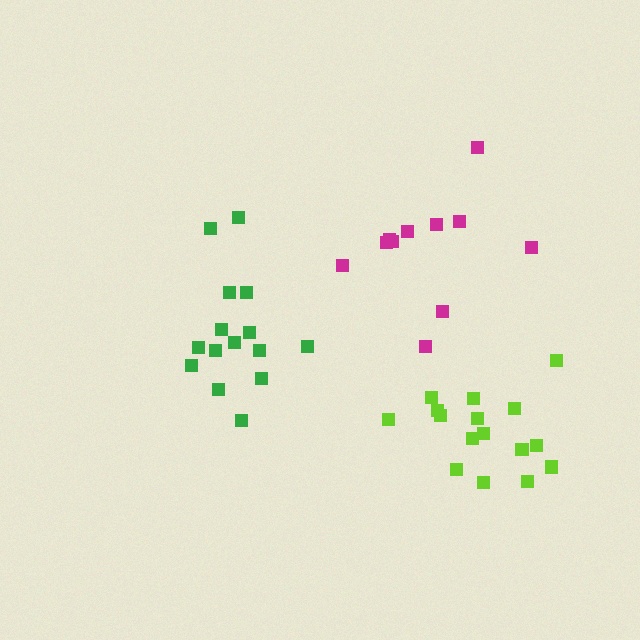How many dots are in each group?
Group 1: 16 dots, Group 2: 11 dots, Group 3: 15 dots (42 total).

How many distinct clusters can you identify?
There are 3 distinct clusters.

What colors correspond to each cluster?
The clusters are colored: lime, magenta, green.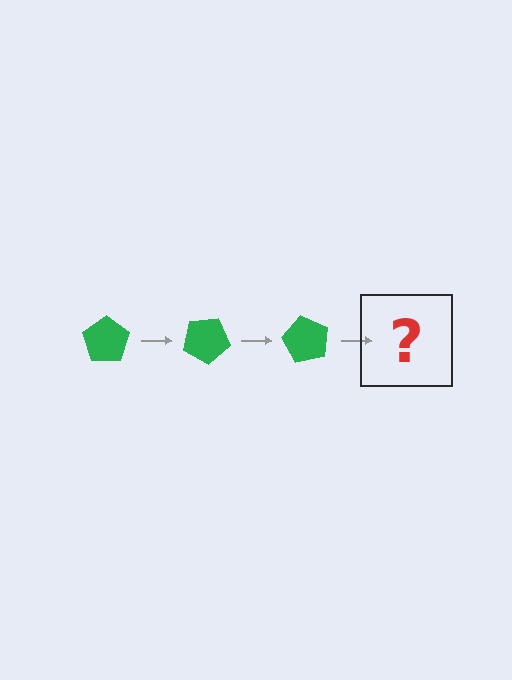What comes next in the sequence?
The next element should be a green pentagon rotated 90 degrees.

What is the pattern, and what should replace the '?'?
The pattern is that the pentagon rotates 30 degrees each step. The '?' should be a green pentagon rotated 90 degrees.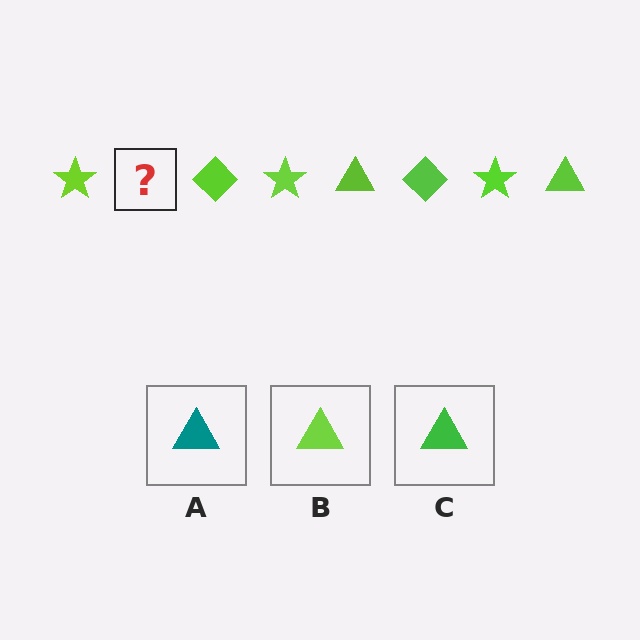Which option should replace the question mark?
Option B.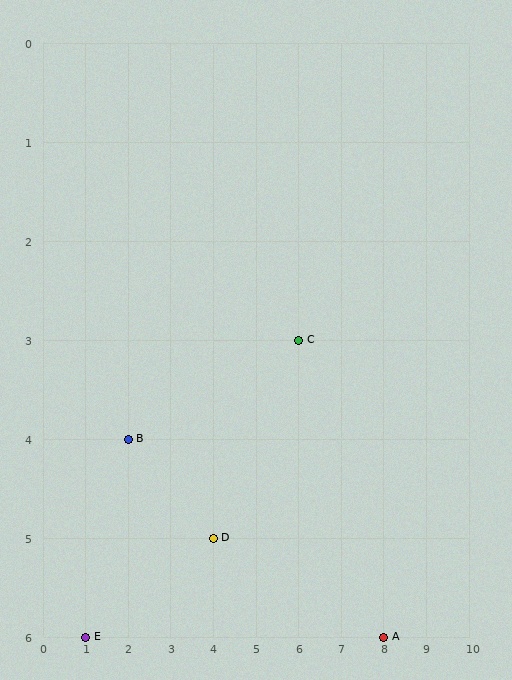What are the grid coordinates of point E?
Point E is at grid coordinates (1, 6).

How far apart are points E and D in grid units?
Points E and D are 3 columns and 1 row apart (about 3.2 grid units diagonally).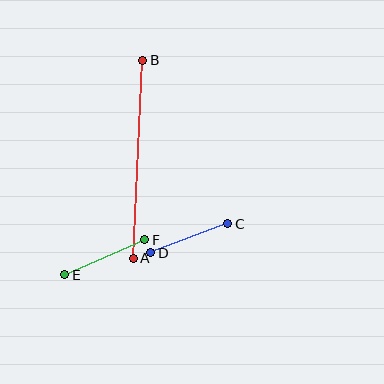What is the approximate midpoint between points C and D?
The midpoint is at approximately (189, 238) pixels.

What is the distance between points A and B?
The distance is approximately 198 pixels.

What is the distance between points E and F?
The distance is approximately 87 pixels.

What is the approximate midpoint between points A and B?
The midpoint is at approximately (138, 159) pixels.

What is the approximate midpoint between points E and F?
The midpoint is at approximately (105, 257) pixels.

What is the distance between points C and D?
The distance is approximately 82 pixels.